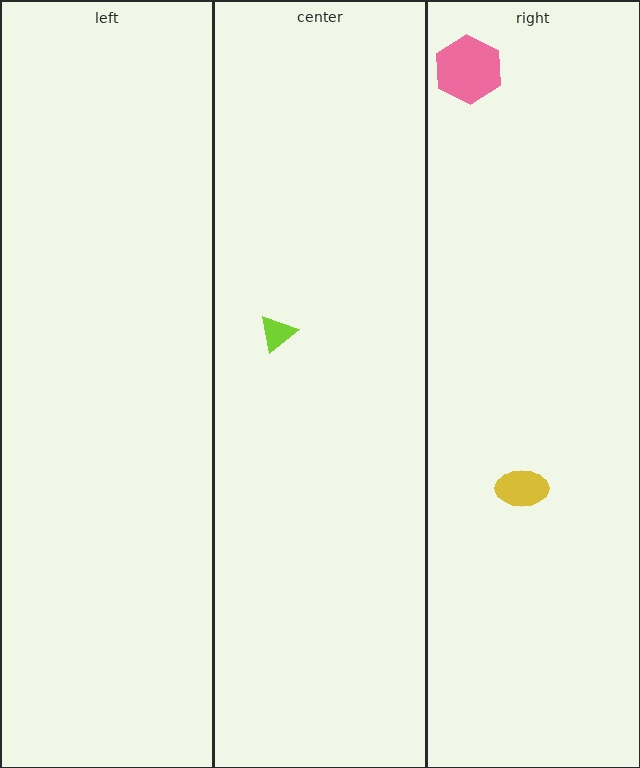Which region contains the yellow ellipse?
The right region.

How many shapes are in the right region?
2.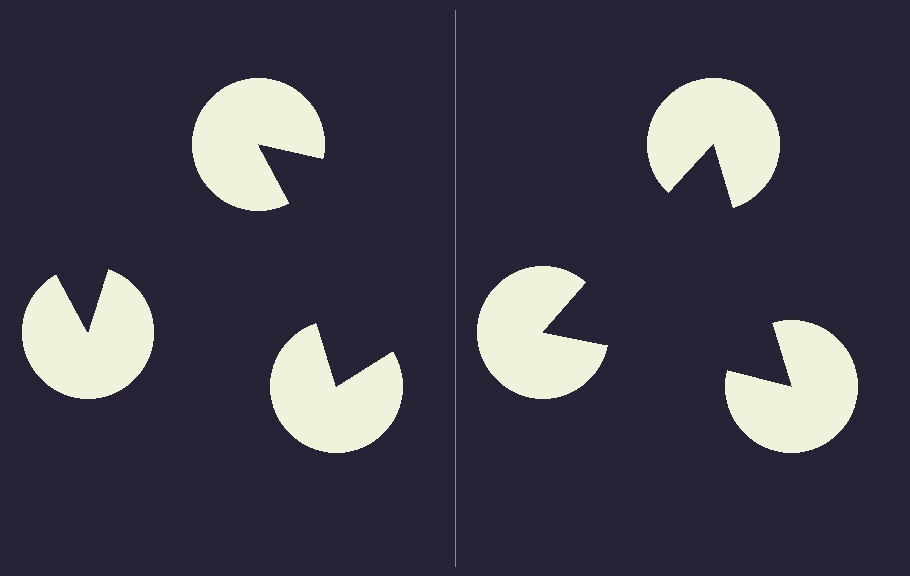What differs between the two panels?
The pac-man discs are positioned identically on both sides; only the wedge orientations differ. On the right they align to a triangle; on the left they are misaligned.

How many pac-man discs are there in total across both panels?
6 — 3 on each side.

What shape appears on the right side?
An illusory triangle.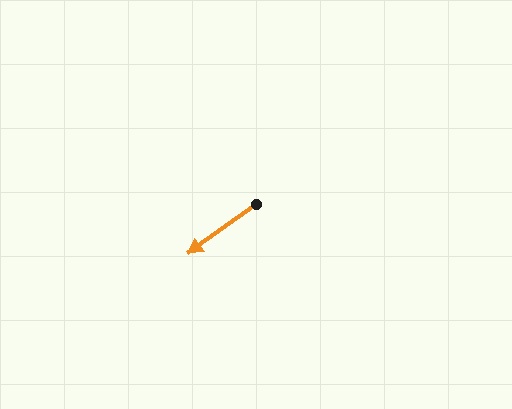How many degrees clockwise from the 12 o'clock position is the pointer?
Approximately 234 degrees.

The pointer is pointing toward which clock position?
Roughly 8 o'clock.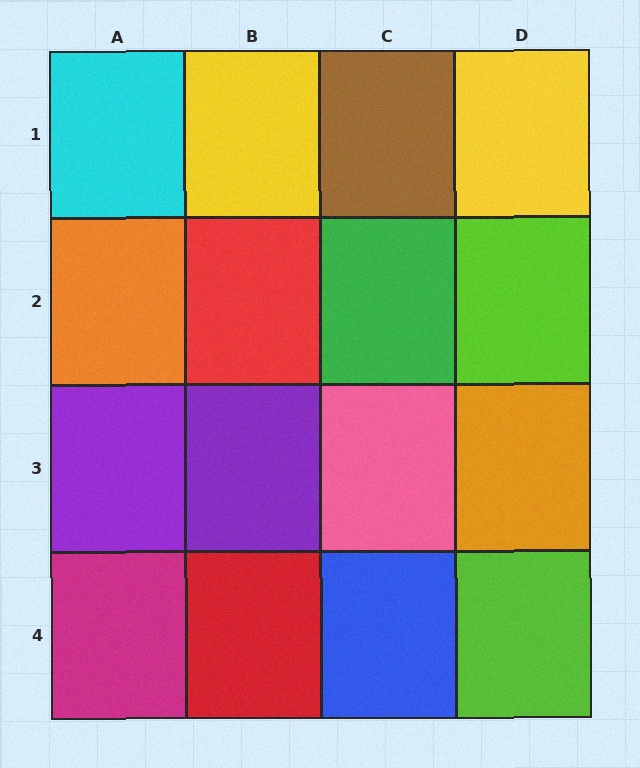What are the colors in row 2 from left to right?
Orange, red, green, lime.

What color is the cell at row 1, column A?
Cyan.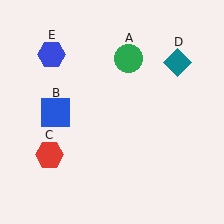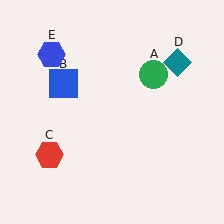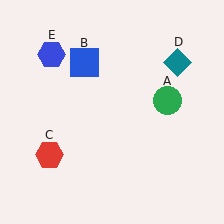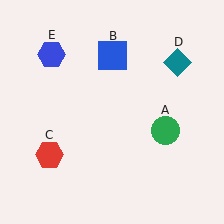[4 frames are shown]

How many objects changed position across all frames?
2 objects changed position: green circle (object A), blue square (object B).